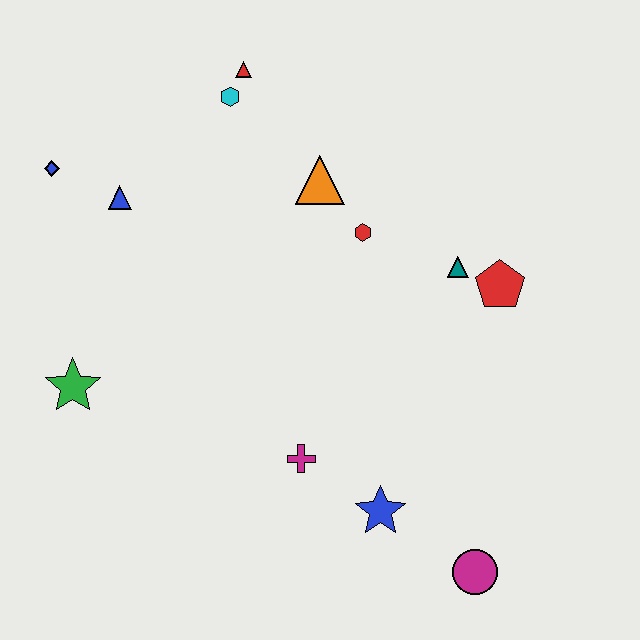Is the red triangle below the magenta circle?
No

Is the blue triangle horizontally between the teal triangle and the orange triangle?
No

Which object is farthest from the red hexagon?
The magenta circle is farthest from the red hexagon.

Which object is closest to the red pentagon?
The teal triangle is closest to the red pentagon.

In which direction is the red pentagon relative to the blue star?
The red pentagon is above the blue star.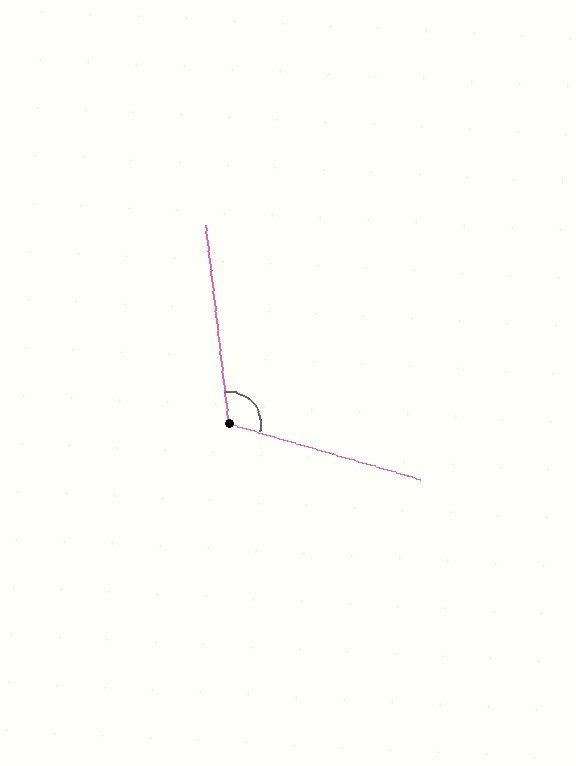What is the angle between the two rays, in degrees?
Approximately 113 degrees.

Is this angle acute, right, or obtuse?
It is obtuse.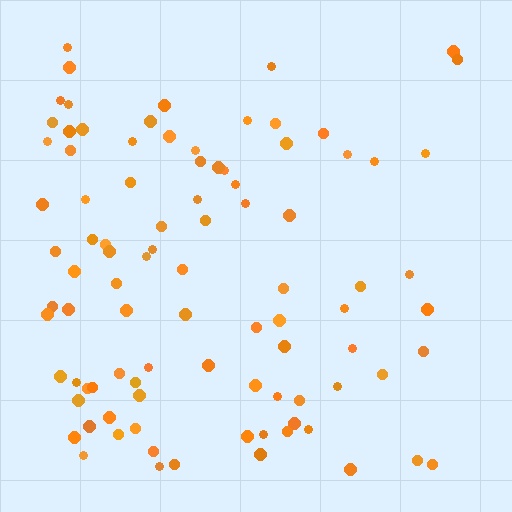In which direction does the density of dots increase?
From right to left, with the left side densest.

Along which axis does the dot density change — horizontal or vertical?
Horizontal.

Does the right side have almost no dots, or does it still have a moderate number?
Still a moderate number, just noticeably fewer than the left.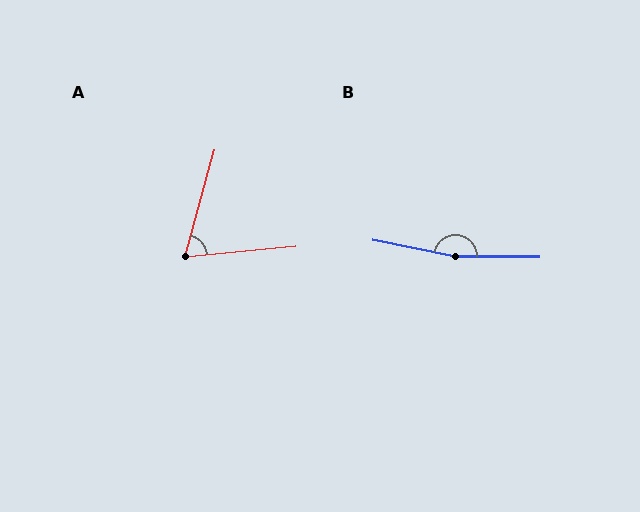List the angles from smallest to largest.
A (69°), B (169°).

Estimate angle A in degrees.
Approximately 69 degrees.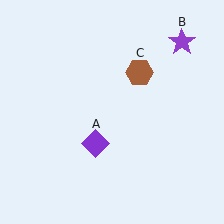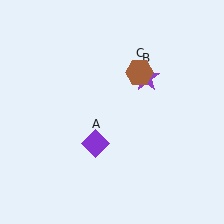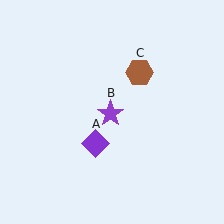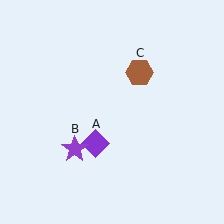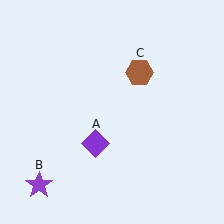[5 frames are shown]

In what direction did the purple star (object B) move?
The purple star (object B) moved down and to the left.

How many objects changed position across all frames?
1 object changed position: purple star (object B).